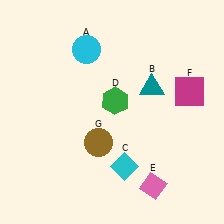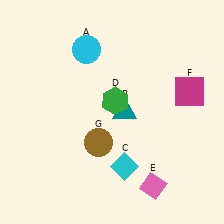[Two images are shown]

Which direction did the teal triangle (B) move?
The teal triangle (B) moved left.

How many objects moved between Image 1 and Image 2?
1 object moved between the two images.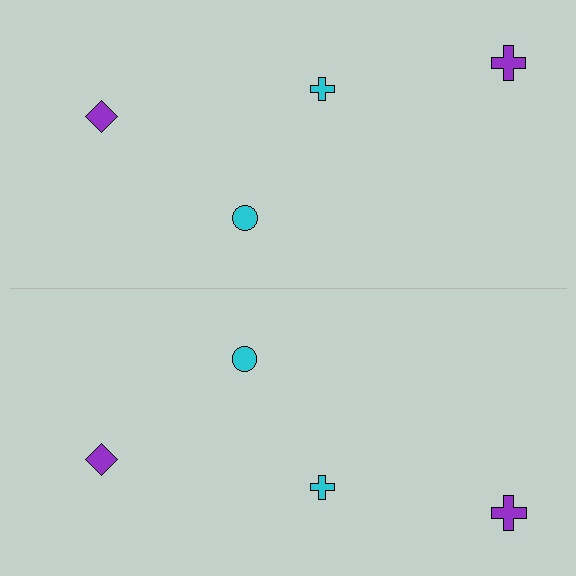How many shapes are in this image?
There are 8 shapes in this image.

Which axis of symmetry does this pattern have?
The pattern has a horizontal axis of symmetry running through the center of the image.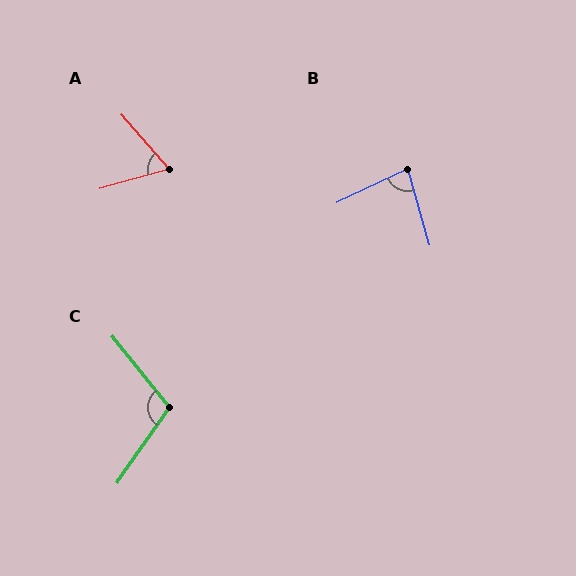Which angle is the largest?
C, at approximately 106 degrees.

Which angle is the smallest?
A, at approximately 64 degrees.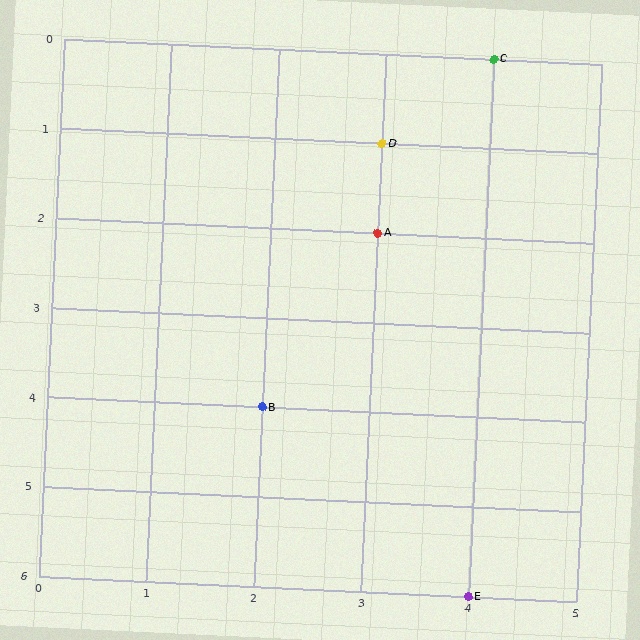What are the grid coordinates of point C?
Point C is at grid coordinates (4, 0).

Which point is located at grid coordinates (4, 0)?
Point C is at (4, 0).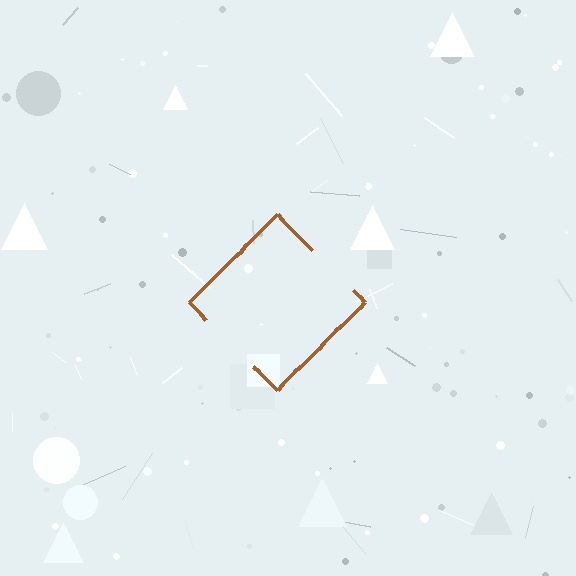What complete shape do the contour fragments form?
The contour fragments form a diamond.